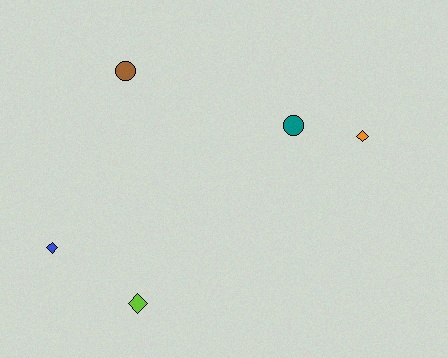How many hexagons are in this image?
There are no hexagons.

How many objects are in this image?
There are 5 objects.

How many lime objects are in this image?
There is 1 lime object.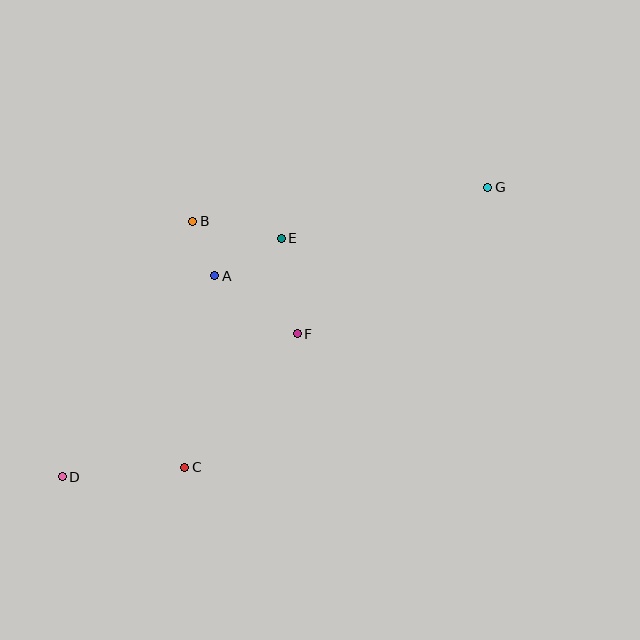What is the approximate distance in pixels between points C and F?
The distance between C and F is approximately 174 pixels.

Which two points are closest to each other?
Points A and B are closest to each other.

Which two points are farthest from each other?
Points D and G are farthest from each other.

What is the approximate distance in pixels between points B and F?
The distance between B and F is approximately 154 pixels.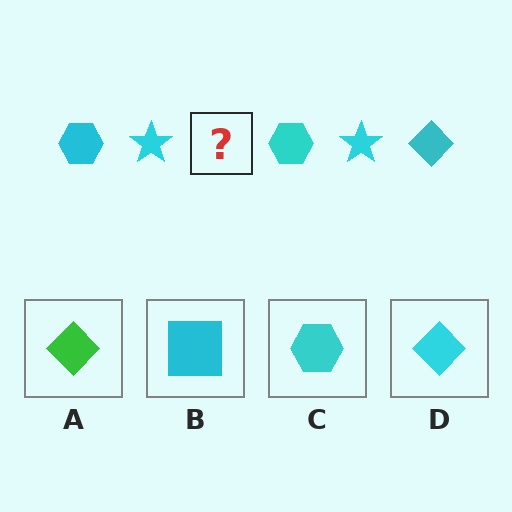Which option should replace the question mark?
Option D.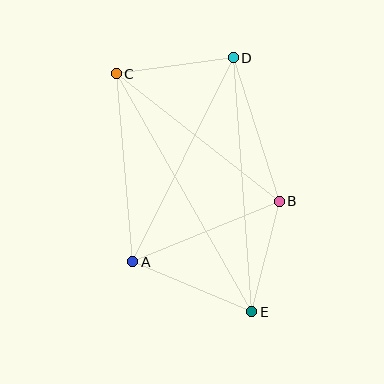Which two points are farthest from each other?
Points C and E are farthest from each other.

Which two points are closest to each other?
Points B and E are closest to each other.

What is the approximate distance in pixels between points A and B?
The distance between A and B is approximately 159 pixels.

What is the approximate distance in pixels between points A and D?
The distance between A and D is approximately 228 pixels.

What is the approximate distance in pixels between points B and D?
The distance between B and D is approximately 151 pixels.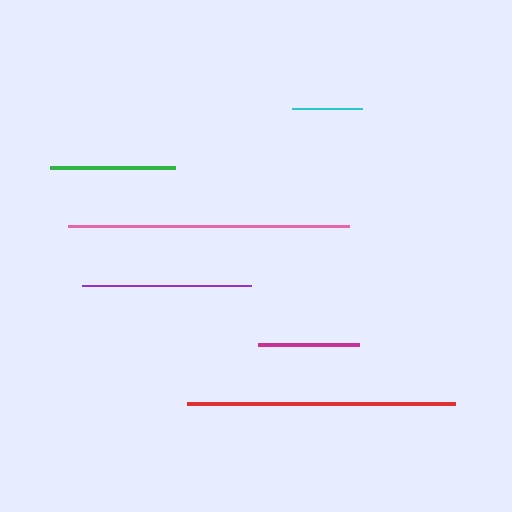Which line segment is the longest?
The pink line is the longest at approximately 281 pixels.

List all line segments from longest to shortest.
From longest to shortest: pink, red, purple, green, magenta, cyan.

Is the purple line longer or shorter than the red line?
The red line is longer than the purple line.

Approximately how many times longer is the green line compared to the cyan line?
The green line is approximately 1.8 times the length of the cyan line.